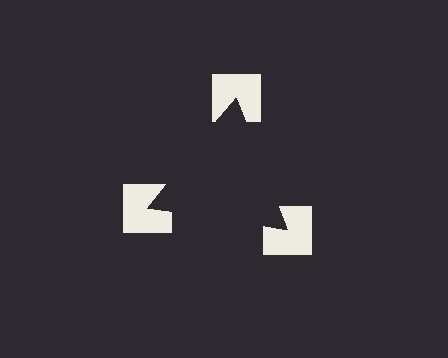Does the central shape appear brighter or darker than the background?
It typically appears slightly darker than the background, even though no actual brightness change is drawn.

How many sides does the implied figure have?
3 sides.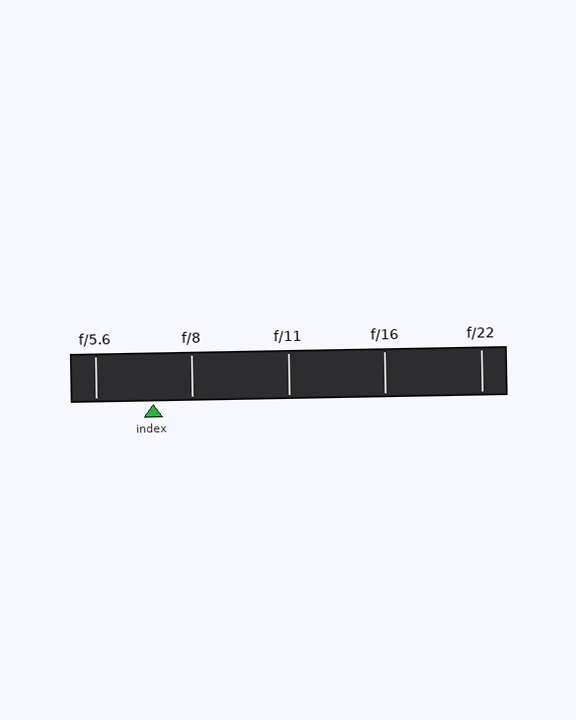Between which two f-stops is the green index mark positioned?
The index mark is between f/5.6 and f/8.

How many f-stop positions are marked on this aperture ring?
There are 5 f-stop positions marked.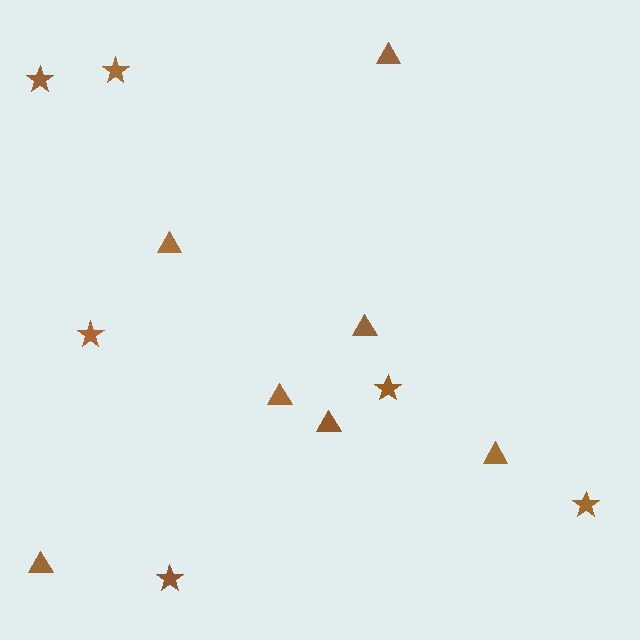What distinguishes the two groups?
There are 2 groups: one group of stars (6) and one group of triangles (7).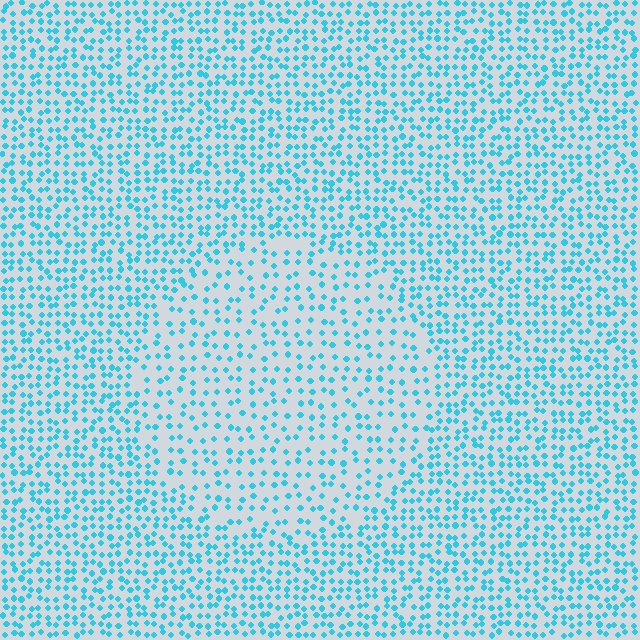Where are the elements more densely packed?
The elements are more densely packed outside the circle boundary.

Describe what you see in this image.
The image contains small cyan elements arranged at two different densities. A circle-shaped region is visible where the elements are less densely packed than the surrounding area.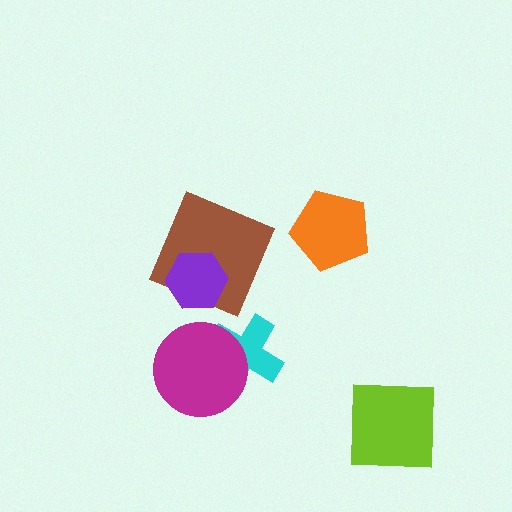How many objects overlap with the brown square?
1 object overlaps with the brown square.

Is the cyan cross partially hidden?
Yes, it is partially covered by another shape.